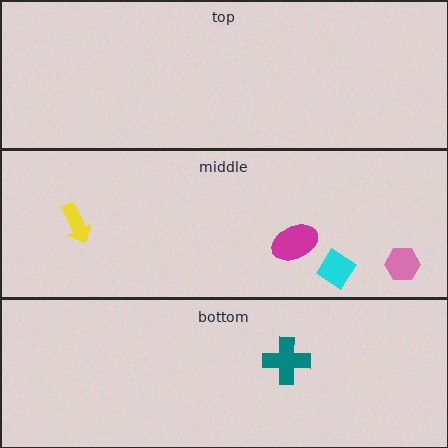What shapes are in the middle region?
The pink hexagon, the magenta ellipse, the cyan diamond, the yellow arrow.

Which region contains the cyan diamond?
The middle region.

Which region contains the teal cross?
The bottom region.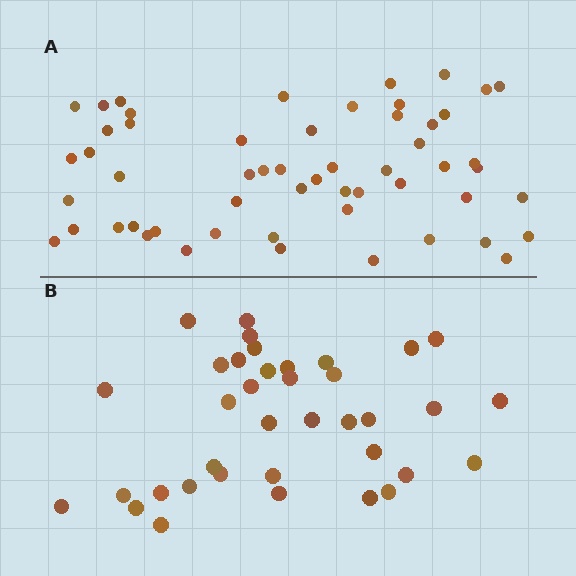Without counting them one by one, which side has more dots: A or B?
Region A (the top region) has more dots.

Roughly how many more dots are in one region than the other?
Region A has approximately 20 more dots than region B.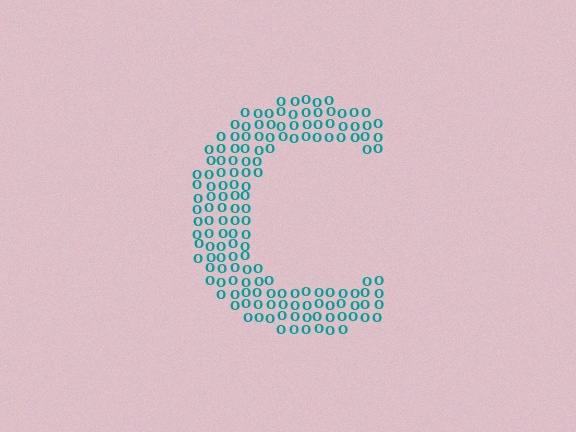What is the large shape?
The large shape is the letter C.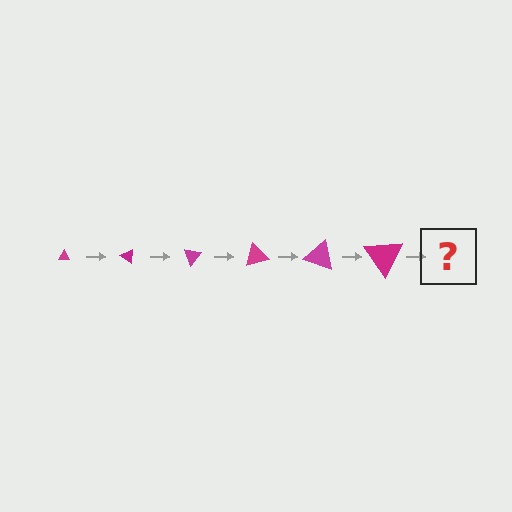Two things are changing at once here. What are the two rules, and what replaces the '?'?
The two rules are that the triangle grows larger each step and it rotates 35 degrees each step. The '?' should be a triangle, larger than the previous one and rotated 210 degrees from the start.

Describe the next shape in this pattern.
It should be a triangle, larger than the previous one and rotated 210 degrees from the start.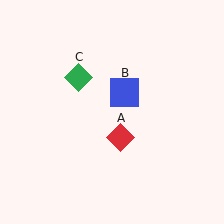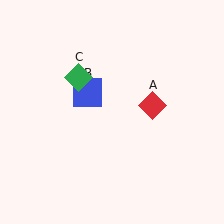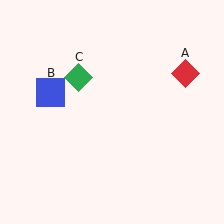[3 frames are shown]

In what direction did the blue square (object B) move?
The blue square (object B) moved left.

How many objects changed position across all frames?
2 objects changed position: red diamond (object A), blue square (object B).